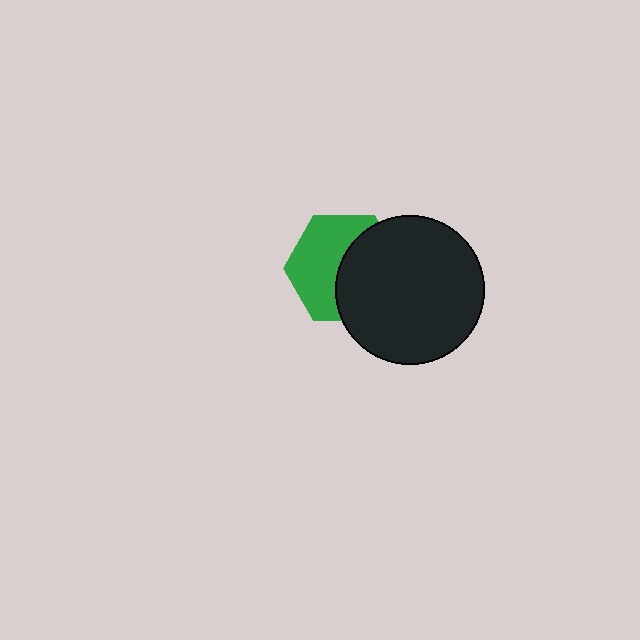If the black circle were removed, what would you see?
You would see the complete green hexagon.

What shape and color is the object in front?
The object in front is a black circle.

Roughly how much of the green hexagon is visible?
About half of it is visible (roughly 52%).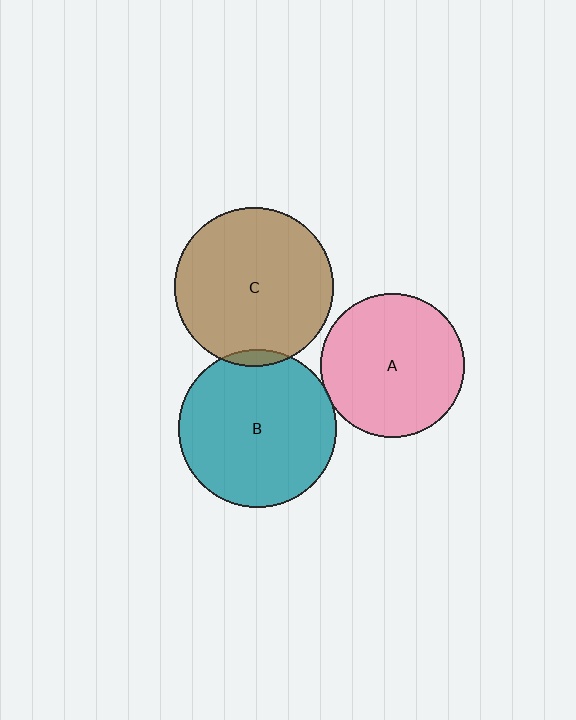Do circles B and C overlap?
Yes.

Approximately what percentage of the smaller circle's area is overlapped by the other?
Approximately 5%.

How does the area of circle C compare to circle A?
Approximately 1.2 times.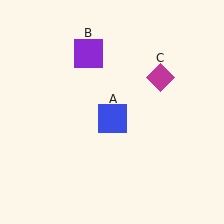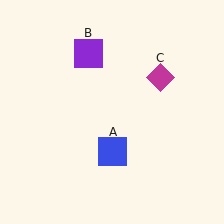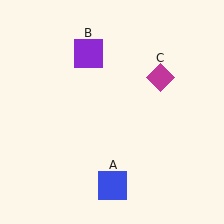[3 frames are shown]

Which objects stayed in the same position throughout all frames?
Purple square (object B) and magenta diamond (object C) remained stationary.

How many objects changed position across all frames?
1 object changed position: blue square (object A).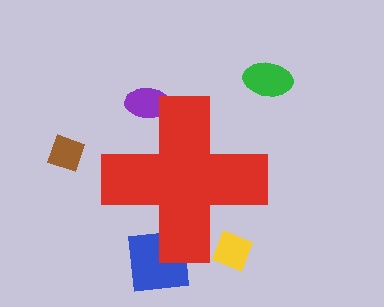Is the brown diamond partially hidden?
No, the brown diamond is fully visible.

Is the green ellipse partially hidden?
No, the green ellipse is fully visible.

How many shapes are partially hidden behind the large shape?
3 shapes are partially hidden.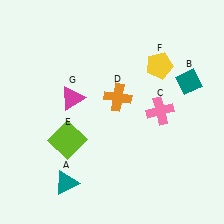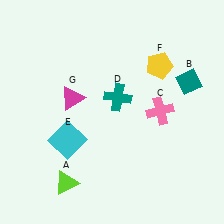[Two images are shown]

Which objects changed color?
A changed from teal to lime. D changed from orange to teal. E changed from lime to cyan.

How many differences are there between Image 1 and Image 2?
There are 3 differences between the two images.